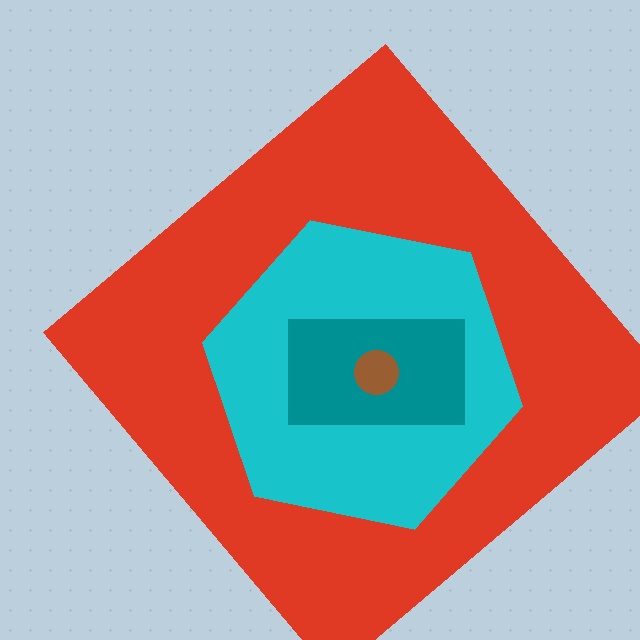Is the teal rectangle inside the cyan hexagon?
Yes.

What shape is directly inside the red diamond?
The cyan hexagon.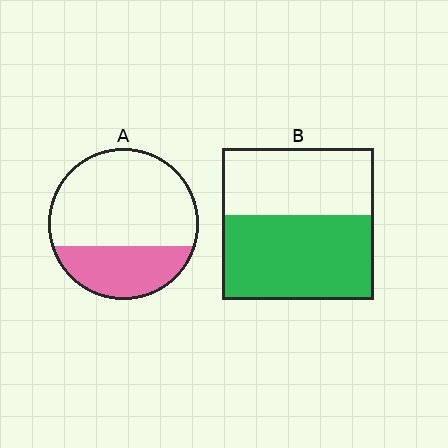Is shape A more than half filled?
No.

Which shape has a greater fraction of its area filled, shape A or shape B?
Shape B.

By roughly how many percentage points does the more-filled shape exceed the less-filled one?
By roughly 25 percentage points (B over A).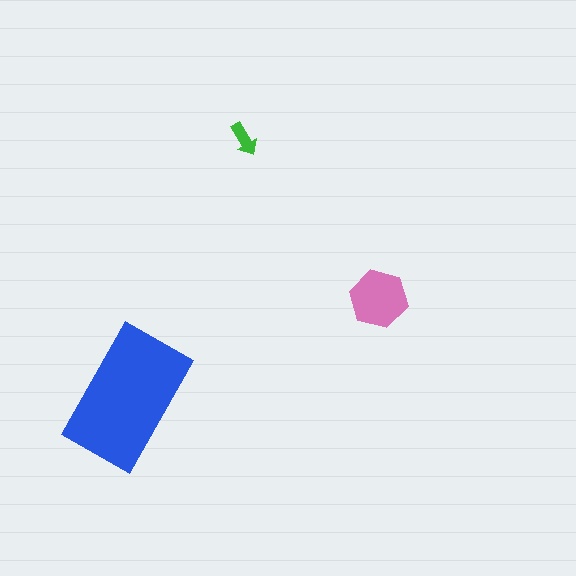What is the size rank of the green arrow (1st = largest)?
3rd.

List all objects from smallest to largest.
The green arrow, the pink hexagon, the blue rectangle.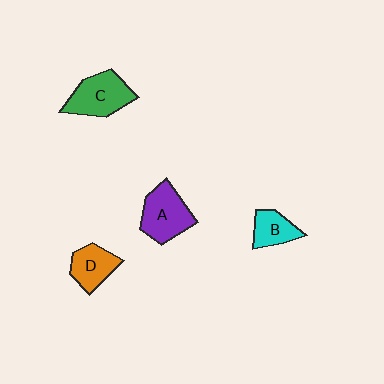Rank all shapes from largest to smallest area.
From largest to smallest: C (green), A (purple), D (orange), B (cyan).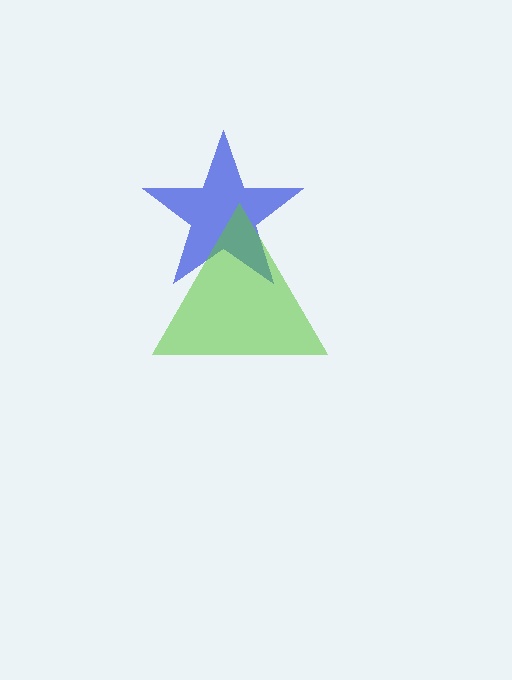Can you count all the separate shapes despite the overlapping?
Yes, there are 2 separate shapes.